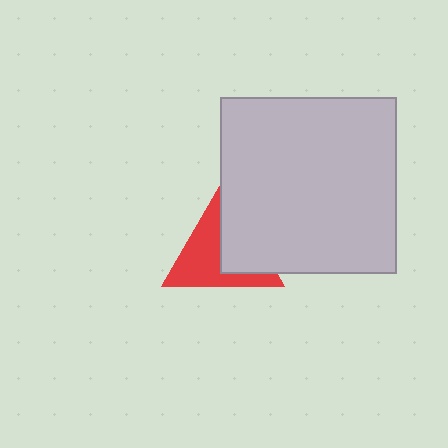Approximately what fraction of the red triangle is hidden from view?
Roughly 43% of the red triangle is hidden behind the light gray square.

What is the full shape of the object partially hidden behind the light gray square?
The partially hidden object is a red triangle.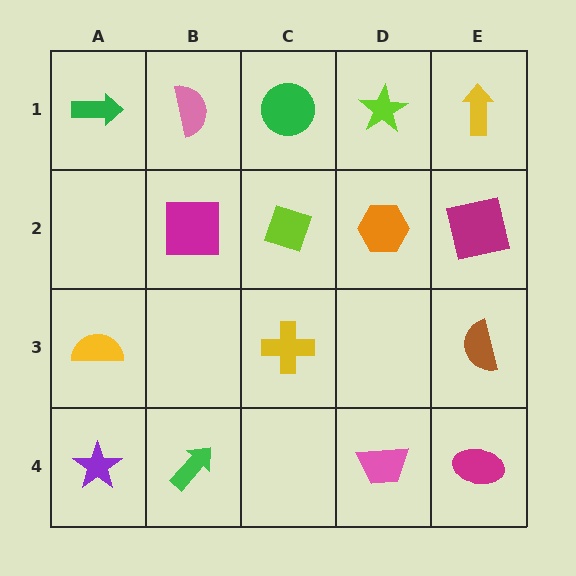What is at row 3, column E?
A brown semicircle.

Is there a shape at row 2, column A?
No, that cell is empty.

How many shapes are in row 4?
4 shapes.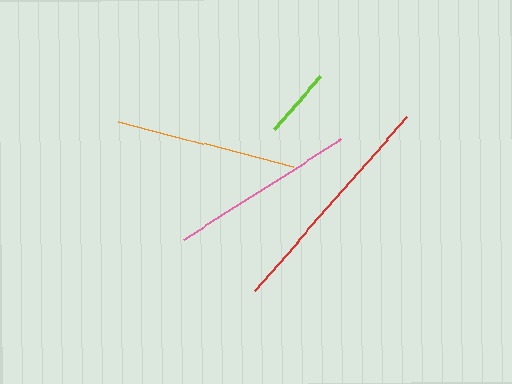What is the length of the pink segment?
The pink segment is approximately 187 pixels long.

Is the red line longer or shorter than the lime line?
The red line is longer than the lime line.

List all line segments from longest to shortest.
From longest to shortest: red, pink, orange, lime.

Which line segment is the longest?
The red line is the longest at approximately 231 pixels.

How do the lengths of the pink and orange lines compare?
The pink and orange lines are approximately the same length.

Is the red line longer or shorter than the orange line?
The red line is longer than the orange line.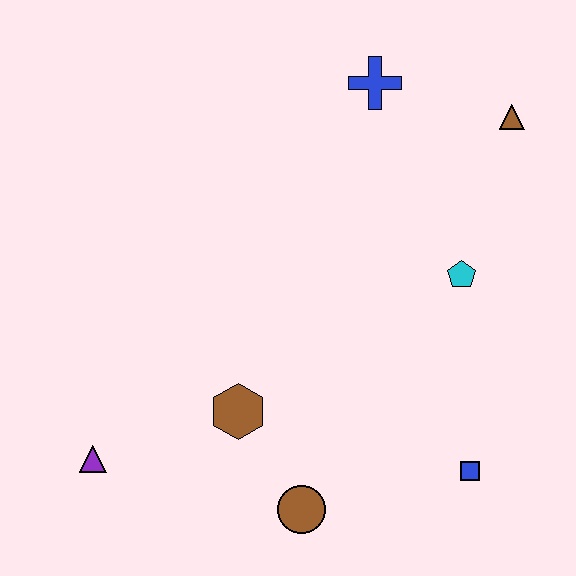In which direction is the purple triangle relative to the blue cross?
The purple triangle is below the blue cross.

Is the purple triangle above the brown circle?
Yes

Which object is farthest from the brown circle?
The brown triangle is farthest from the brown circle.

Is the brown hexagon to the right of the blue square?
No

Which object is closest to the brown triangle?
The blue cross is closest to the brown triangle.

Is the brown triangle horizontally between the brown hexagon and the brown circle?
No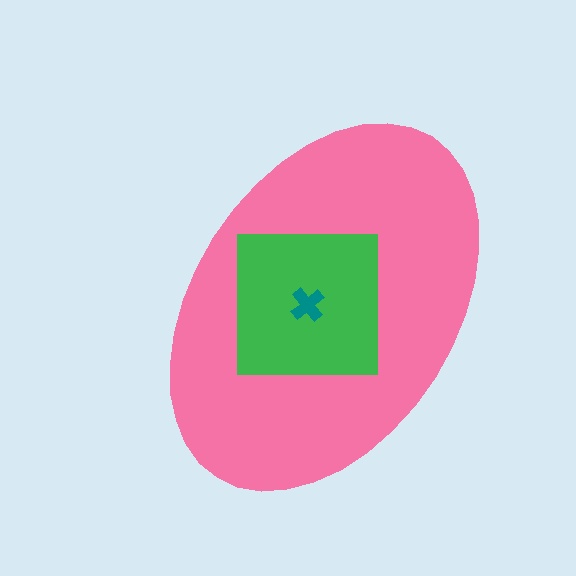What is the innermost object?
The teal cross.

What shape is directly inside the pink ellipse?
The green square.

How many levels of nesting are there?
3.